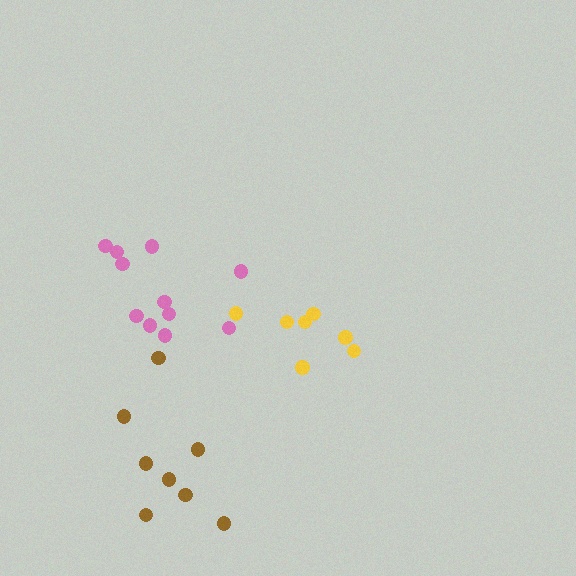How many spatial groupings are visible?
There are 3 spatial groupings.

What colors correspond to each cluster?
The clusters are colored: yellow, brown, pink.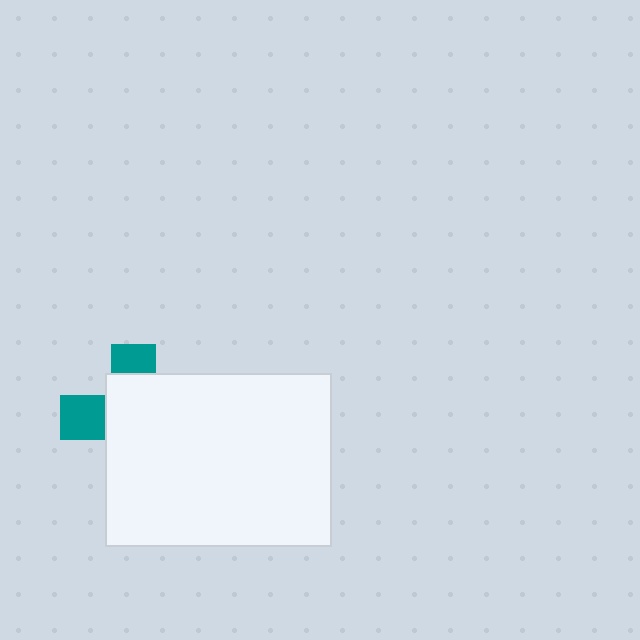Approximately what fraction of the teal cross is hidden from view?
Roughly 70% of the teal cross is hidden behind the white rectangle.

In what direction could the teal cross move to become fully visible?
The teal cross could move left. That would shift it out from behind the white rectangle entirely.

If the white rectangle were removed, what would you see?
You would see the complete teal cross.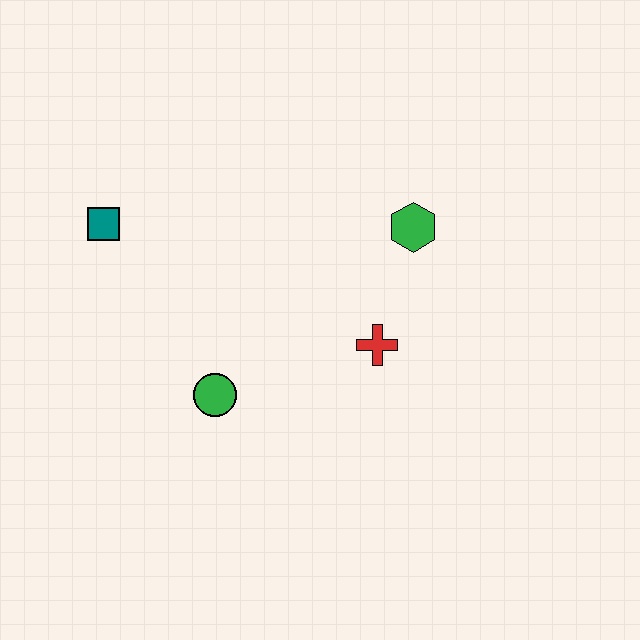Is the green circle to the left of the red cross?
Yes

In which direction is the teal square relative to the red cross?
The teal square is to the left of the red cross.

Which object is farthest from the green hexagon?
The teal square is farthest from the green hexagon.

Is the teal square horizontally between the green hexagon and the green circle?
No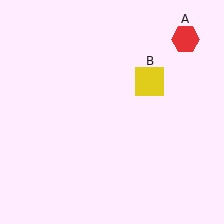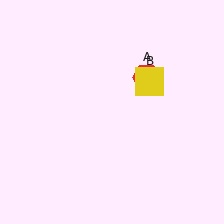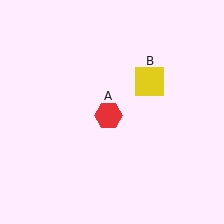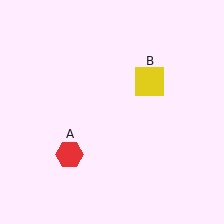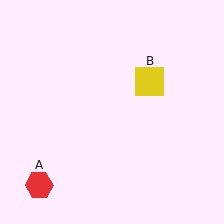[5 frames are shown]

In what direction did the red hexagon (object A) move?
The red hexagon (object A) moved down and to the left.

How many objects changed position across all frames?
1 object changed position: red hexagon (object A).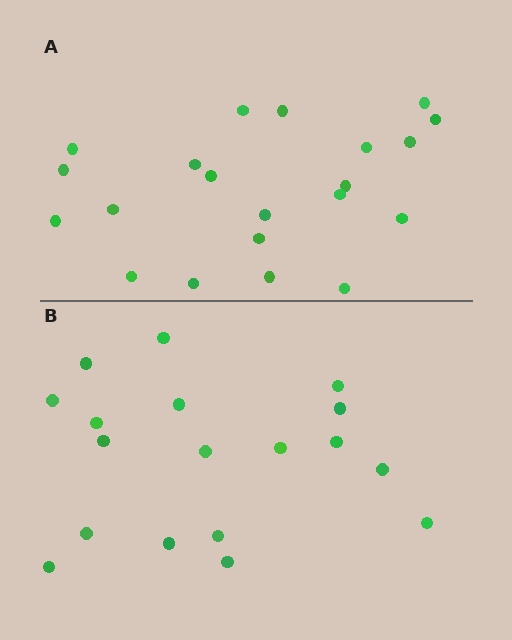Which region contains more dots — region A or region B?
Region A (the top region) has more dots.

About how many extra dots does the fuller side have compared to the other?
Region A has just a few more — roughly 2 or 3 more dots than region B.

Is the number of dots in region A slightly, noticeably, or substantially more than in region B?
Region A has only slightly more — the two regions are fairly close. The ratio is roughly 1.2 to 1.